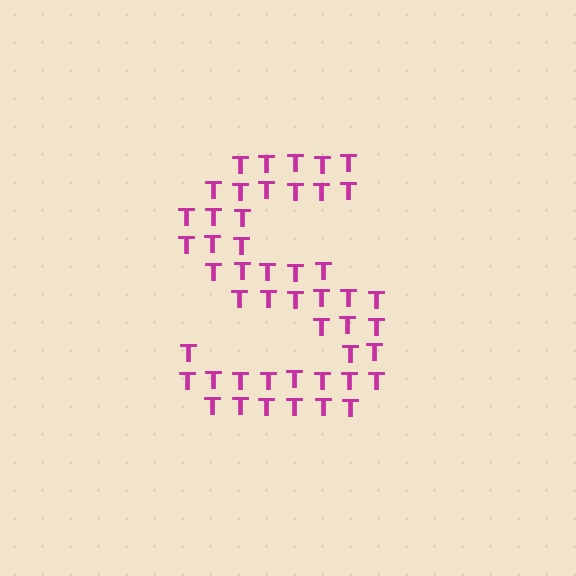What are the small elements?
The small elements are letter T's.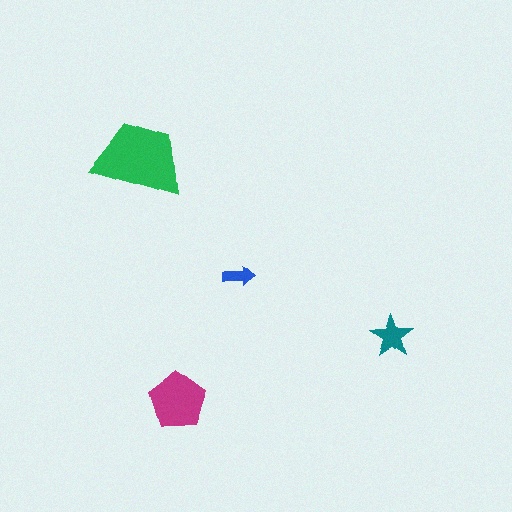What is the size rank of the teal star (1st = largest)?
3rd.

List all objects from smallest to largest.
The blue arrow, the teal star, the magenta pentagon, the green trapezoid.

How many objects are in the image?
There are 4 objects in the image.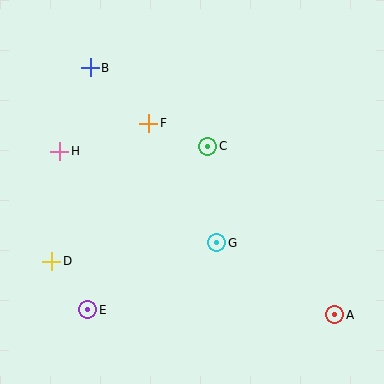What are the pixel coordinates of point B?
Point B is at (90, 68).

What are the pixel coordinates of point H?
Point H is at (60, 151).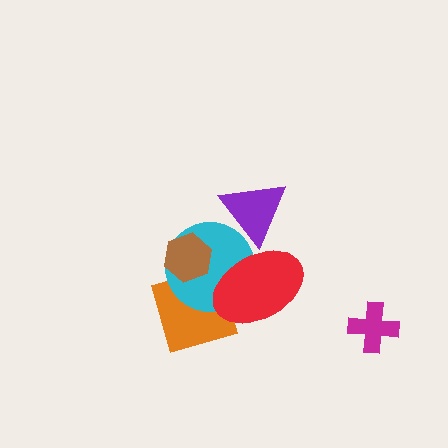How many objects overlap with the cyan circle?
4 objects overlap with the cyan circle.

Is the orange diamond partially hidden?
Yes, it is partially covered by another shape.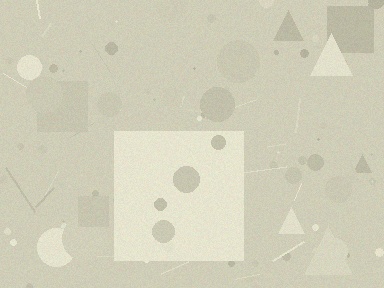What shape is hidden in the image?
A square is hidden in the image.